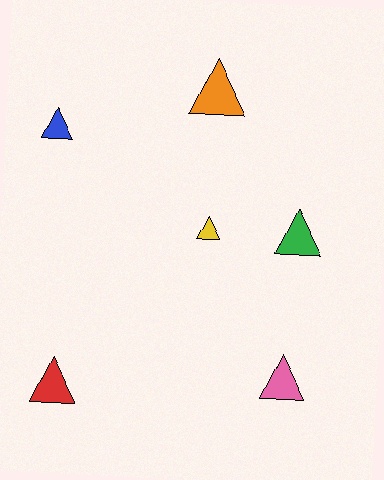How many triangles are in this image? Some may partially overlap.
There are 6 triangles.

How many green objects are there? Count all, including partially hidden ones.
There is 1 green object.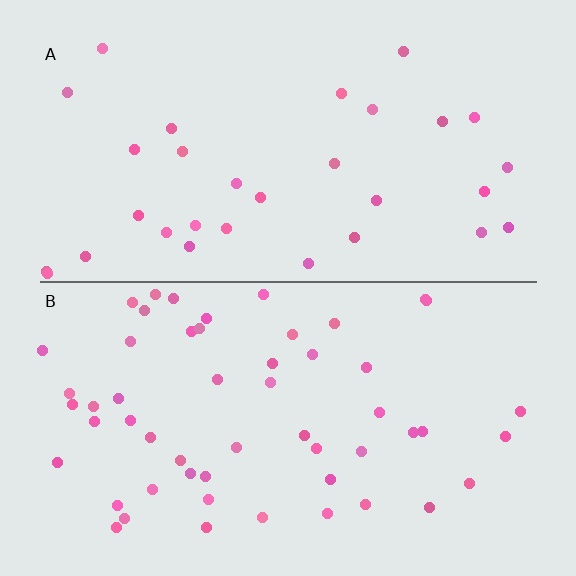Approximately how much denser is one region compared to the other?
Approximately 1.7× — region B over region A.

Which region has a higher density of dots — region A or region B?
B (the bottom).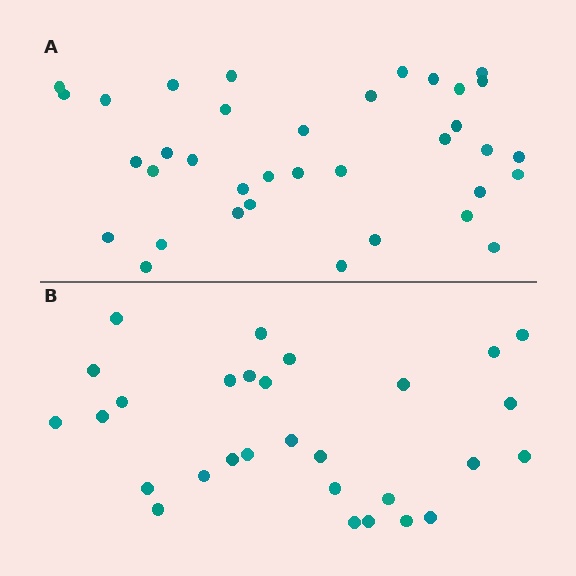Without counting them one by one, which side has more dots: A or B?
Region A (the top region) has more dots.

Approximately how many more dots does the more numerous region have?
Region A has roughly 8 or so more dots than region B.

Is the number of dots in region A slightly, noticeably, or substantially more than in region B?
Region A has only slightly more — the two regions are fairly close. The ratio is roughly 1.2 to 1.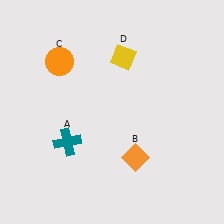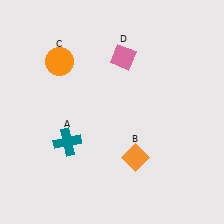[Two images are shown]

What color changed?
The diamond (D) changed from yellow in Image 1 to pink in Image 2.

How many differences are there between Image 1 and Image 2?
There is 1 difference between the two images.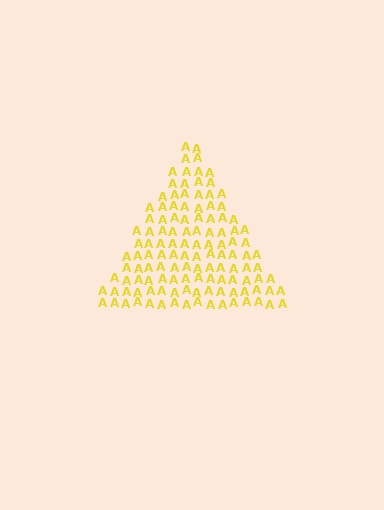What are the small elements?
The small elements are letter A's.